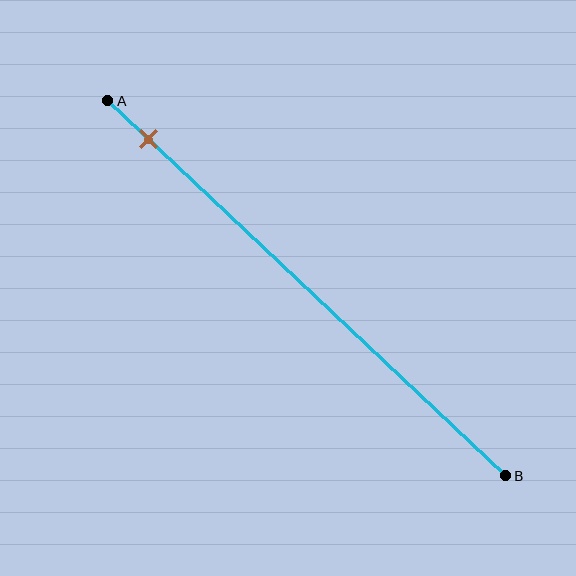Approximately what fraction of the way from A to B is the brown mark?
The brown mark is approximately 10% of the way from A to B.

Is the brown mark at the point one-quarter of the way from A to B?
No, the mark is at about 10% from A, not at the 25% one-quarter point.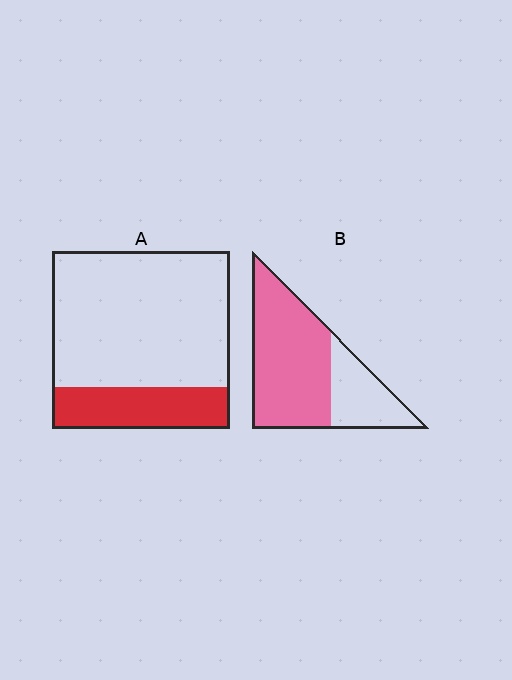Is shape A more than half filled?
No.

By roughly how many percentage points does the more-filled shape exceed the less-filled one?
By roughly 45 percentage points (B over A).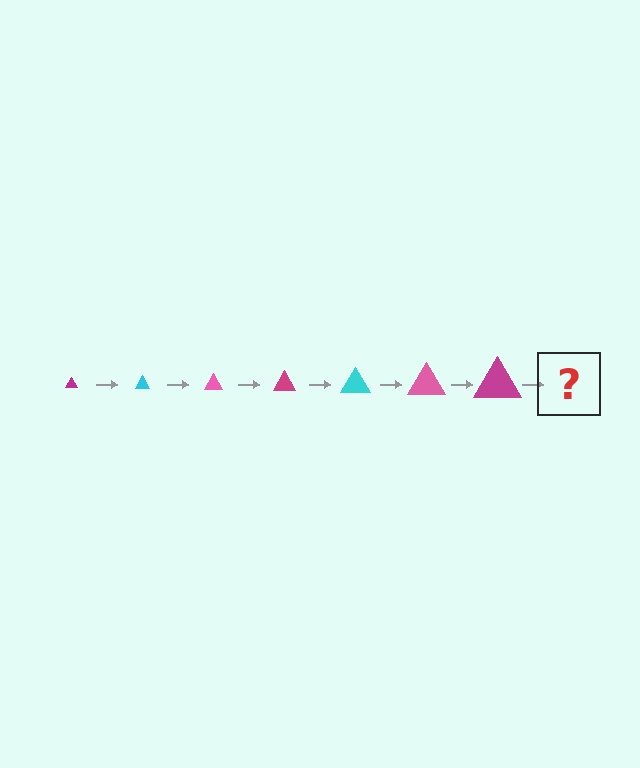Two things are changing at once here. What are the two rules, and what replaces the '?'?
The two rules are that the triangle grows larger each step and the color cycles through magenta, cyan, and pink. The '?' should be a cyan triangle, larger than the previous one.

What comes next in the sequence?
The next element should be a cyan triangle, larger than the previous one.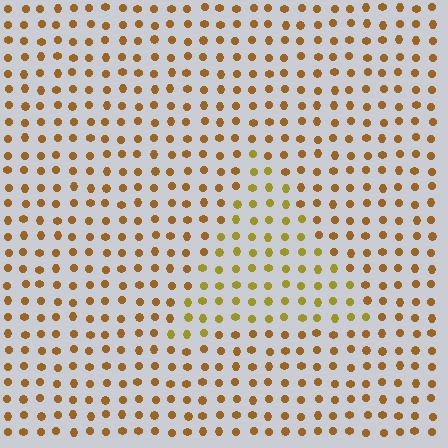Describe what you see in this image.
The image is filled with small brown elements in a uniform arrangement. A triangle-shaped region is visible where the elements are tinted to a slightly different hue, forming a subtle color boundary.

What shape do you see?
I see a triangle.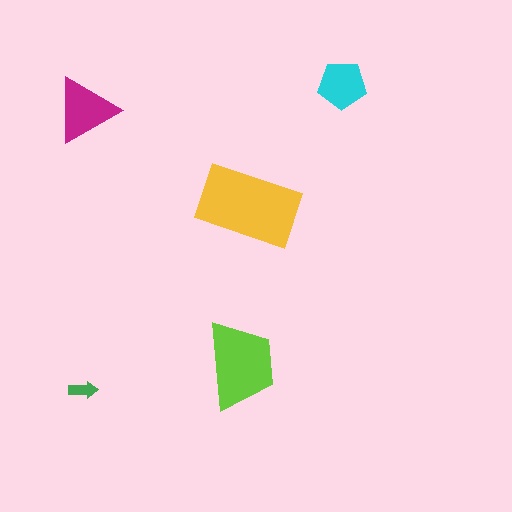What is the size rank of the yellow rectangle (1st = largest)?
1st.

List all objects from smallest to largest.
The green arrow, the cyan pentagon, the magenta triangle, the lime trapezoid, the yellow rectangle.